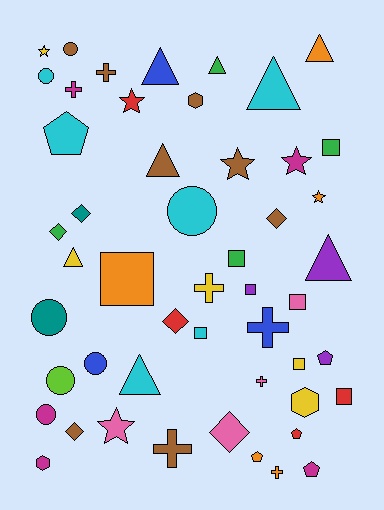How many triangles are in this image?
There are 8 triangles.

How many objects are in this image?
There are 50 objects.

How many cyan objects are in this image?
There are 6 cyan objects.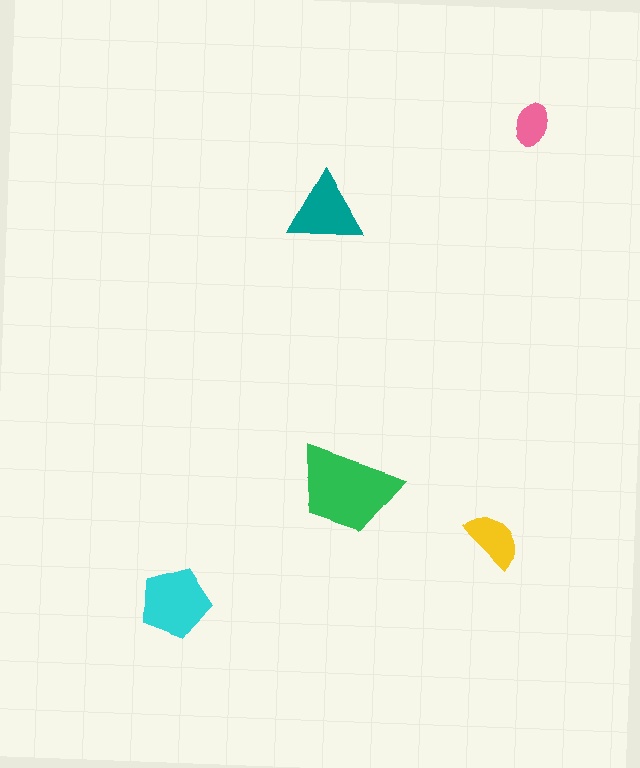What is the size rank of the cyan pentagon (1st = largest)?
2nd.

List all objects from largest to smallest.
The green trapezoid, the cyan pentagon, the teal triangle, the yellow semicircle, the pink ellipse.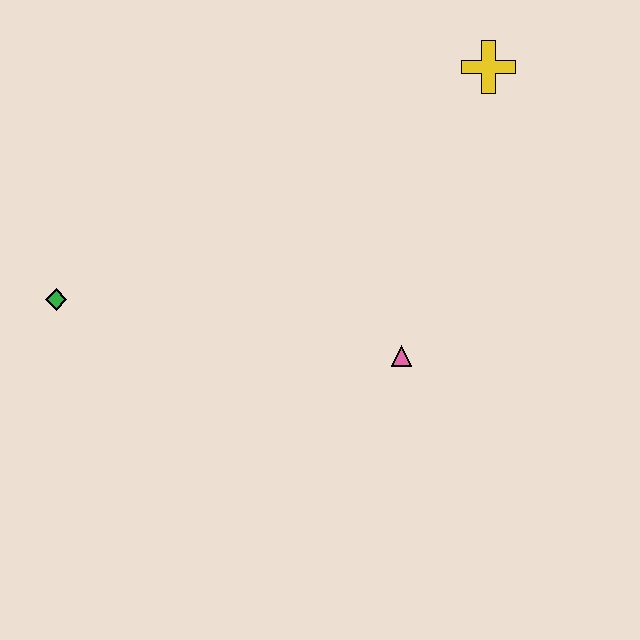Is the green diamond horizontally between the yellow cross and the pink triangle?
No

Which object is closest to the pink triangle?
The yellow cross is closest to the pink triangle.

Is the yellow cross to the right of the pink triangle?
Yes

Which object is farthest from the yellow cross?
The green diamond is farthest from the yellow cross.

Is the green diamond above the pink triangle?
Yes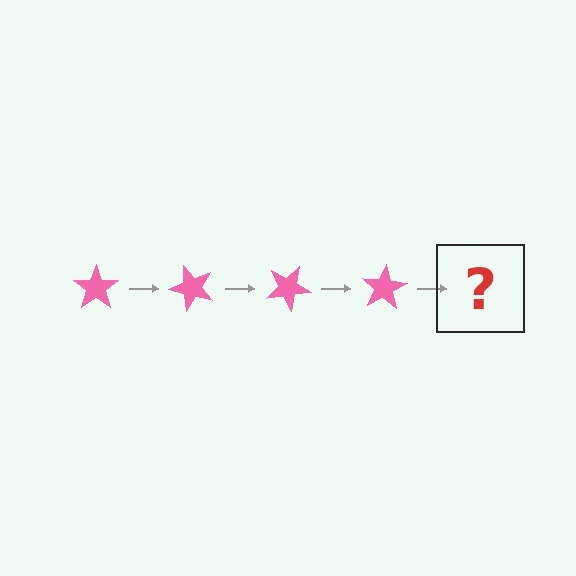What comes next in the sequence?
The next element should be a pink star rotated 200 degrees.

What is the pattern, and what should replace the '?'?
The pattern is that the star rotates 50 degrees each step. The '?' should be a pink star rotated 200 degrees.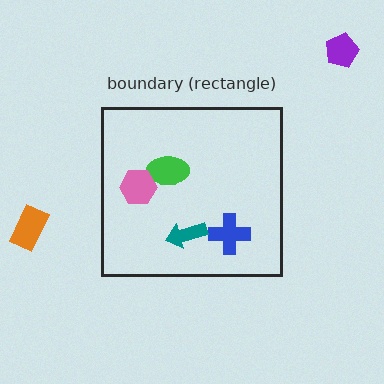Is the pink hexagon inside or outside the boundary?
Inside.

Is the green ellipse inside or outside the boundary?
Inside.